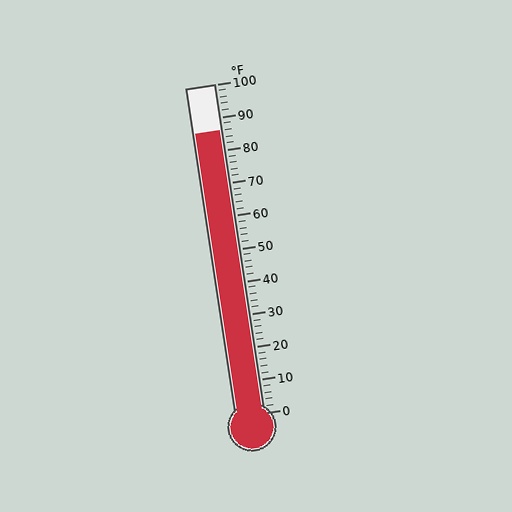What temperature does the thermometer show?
The thermometer shows approximately 86°F.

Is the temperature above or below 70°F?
The temperature is above 70°F.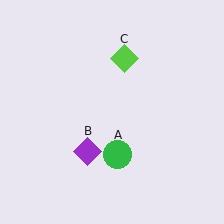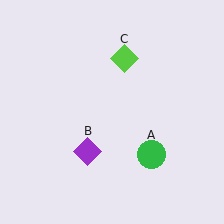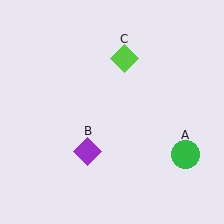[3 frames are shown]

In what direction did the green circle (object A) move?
The green circle (object A) moved right.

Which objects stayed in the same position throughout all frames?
Purple diamond (object B) and lime diamond (object C) remained stationary.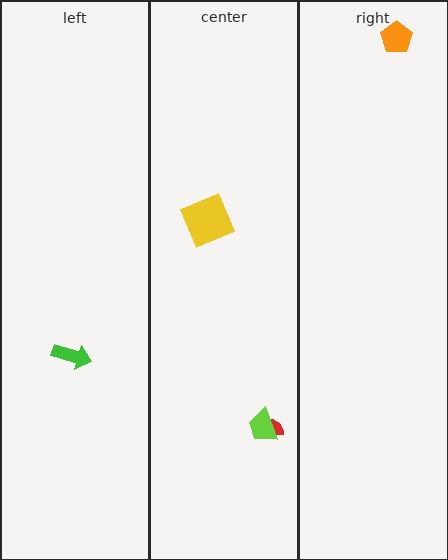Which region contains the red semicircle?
The center region.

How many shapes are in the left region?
1.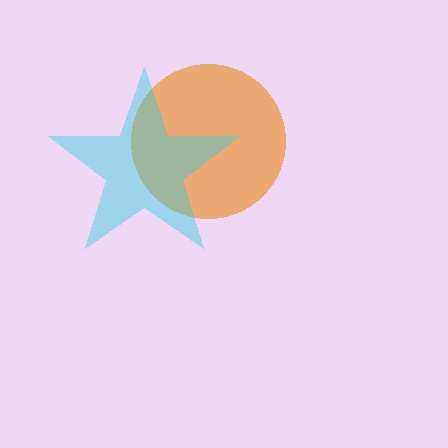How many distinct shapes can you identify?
There are 2 distinct shapes: an orange circle, a cyan star.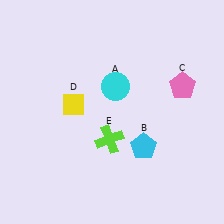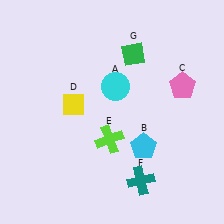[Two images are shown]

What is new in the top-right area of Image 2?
A green diamond (G) was added in the top-right area of Image 2.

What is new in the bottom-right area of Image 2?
A teal cross (F) was added in the bottom-right area of Image 2.